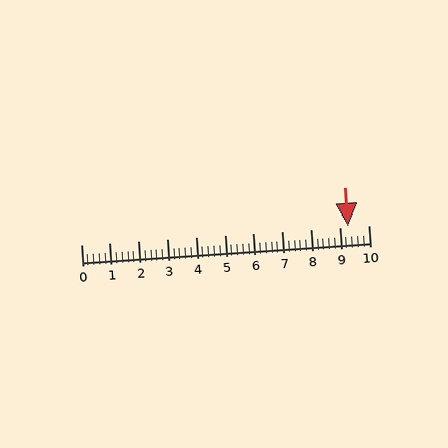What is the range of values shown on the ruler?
The ruler shows values from 0 to 10.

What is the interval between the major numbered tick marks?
The major tick marks are spaced 1 units apart.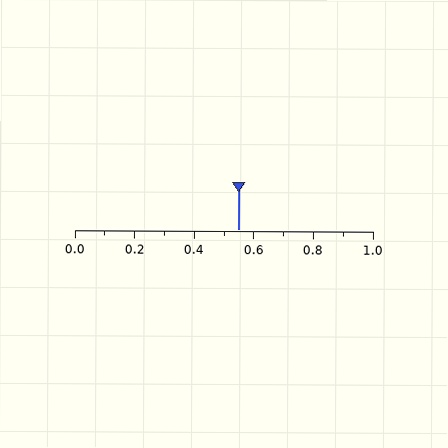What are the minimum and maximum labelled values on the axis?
The axis runs from 0.0 to 1.0.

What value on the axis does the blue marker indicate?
The marker indicates approximately 0.55.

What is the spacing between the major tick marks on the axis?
The major ticks are spaced 0.2 apart.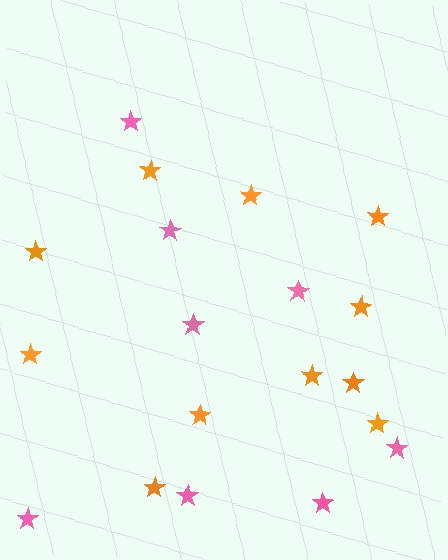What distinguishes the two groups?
There are 2 groups: one group of orange stars (11) and one group of pink stars (8).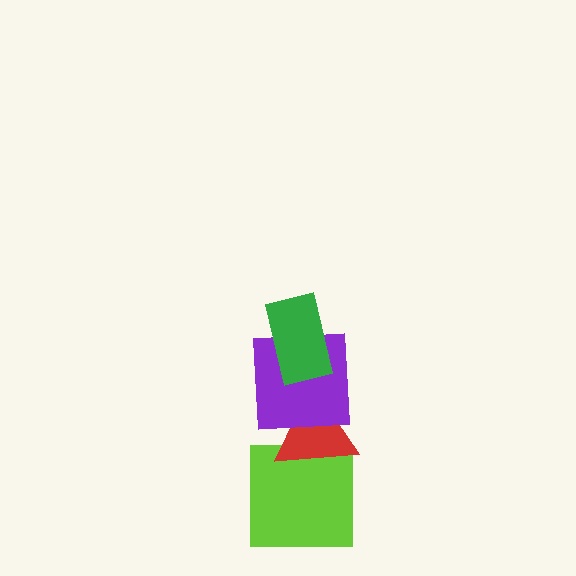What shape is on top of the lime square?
The red triangle is on top of the lime square.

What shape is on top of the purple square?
The green rectangle is on top of the purple square.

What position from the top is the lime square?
The lime square is 4th from the top.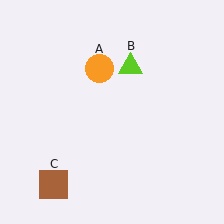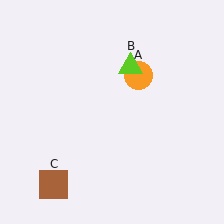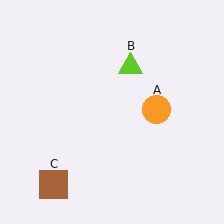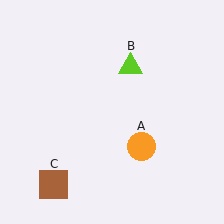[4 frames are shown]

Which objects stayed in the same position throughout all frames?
Lime triangle (object B) and brown square (object C) remained stationary.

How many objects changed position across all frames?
1 object changed position: orange circle (object A).